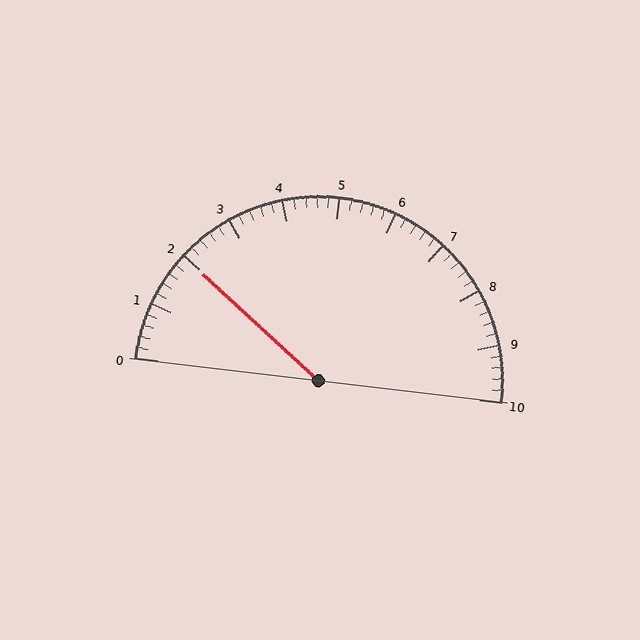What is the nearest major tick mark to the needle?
The nearest major tick mark is 2.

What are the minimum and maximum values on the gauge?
The gauge ranges from 0 to 10.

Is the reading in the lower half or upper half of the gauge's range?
The reading is in the lower half of the range (0 to 10).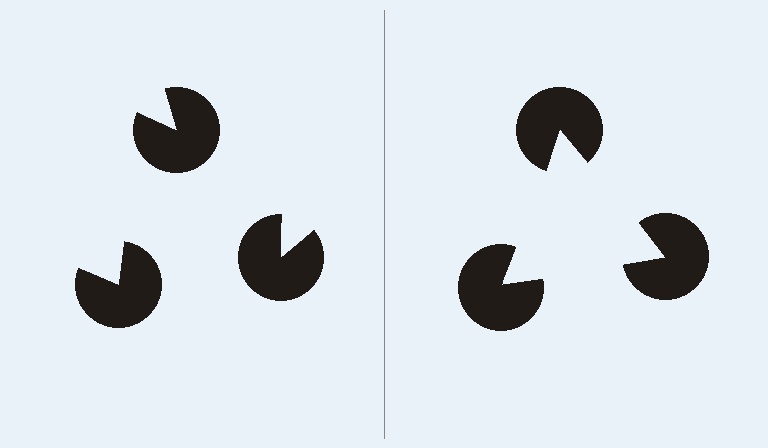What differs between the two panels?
The pac-man discs are positioned identically on both sides; only the wedge orientations differ. On the right they align to a triangle; on the left they are misaligned.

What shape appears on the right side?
An illusory triangle.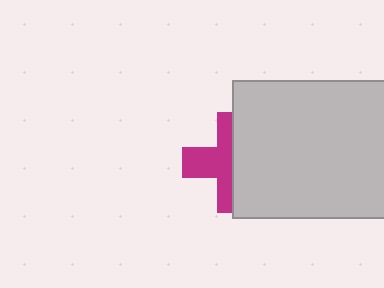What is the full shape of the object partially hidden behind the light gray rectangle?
The partially hidden object is a magenta cross.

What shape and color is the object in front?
The object in front is a light gray rectangle.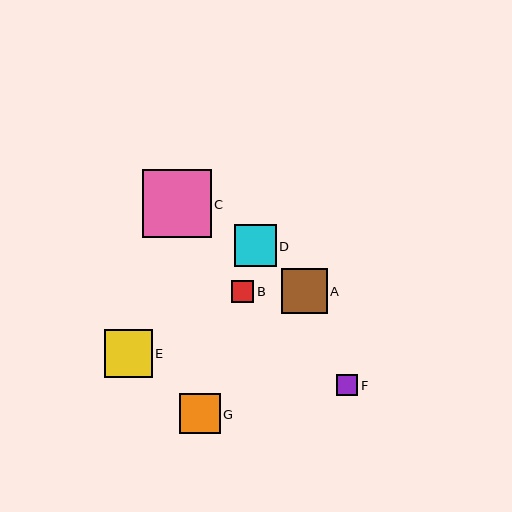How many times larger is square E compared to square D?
Square E is approximately 1.2 times the size of square D.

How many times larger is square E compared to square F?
Square E is approximately 2.3 times the size of square F.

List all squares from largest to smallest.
From largest to smallest: C, E, A, D, G, B, F.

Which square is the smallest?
Square F is the smallest with a size of approximately 21 pixels.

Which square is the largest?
Square C is the largest with a size of approximately 69 pixels.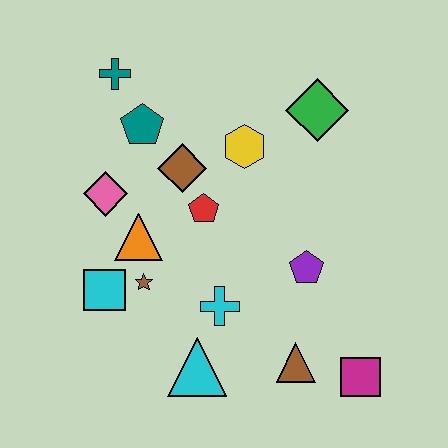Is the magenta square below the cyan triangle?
Yes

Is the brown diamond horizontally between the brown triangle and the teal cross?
Yes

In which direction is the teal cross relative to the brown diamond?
The teal cross is above the brown diamond.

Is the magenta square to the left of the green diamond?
No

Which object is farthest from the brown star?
The green diamond is farthest from the brown star.